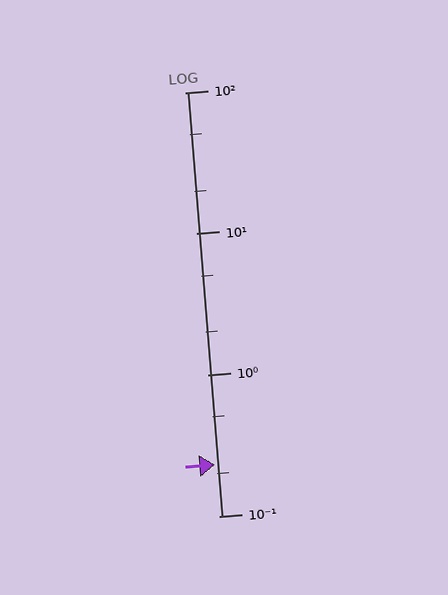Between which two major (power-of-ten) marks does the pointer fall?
The pointer is between 0.1 and 1.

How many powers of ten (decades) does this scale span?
The scale spans 3 decades, from 0.1 to 100.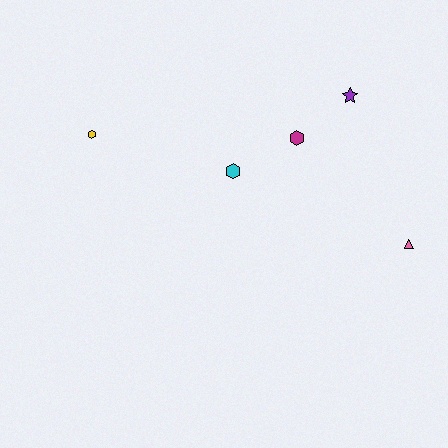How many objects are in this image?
There are 5 objects.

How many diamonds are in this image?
There are no diamonds.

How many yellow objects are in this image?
There is 1 yellow object.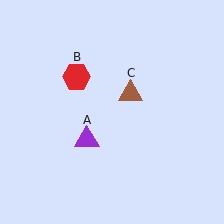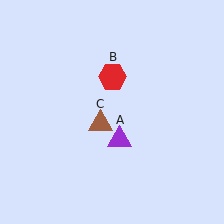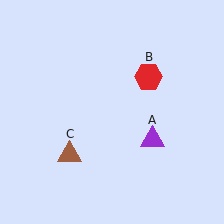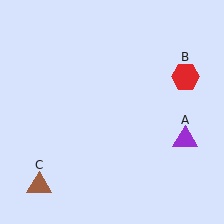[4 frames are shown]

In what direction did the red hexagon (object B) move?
The red hexagon (object B) moved right.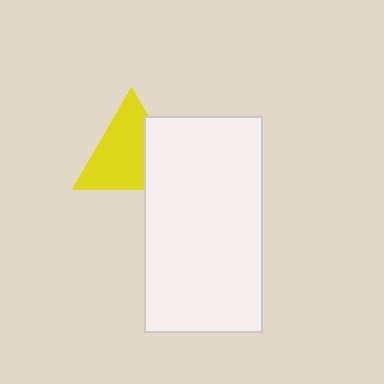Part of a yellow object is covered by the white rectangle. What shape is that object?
It is a triangle.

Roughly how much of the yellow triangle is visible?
Most of it is visible (roughly 68%).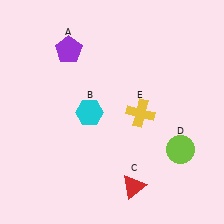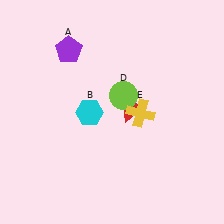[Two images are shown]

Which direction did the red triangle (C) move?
The red triangle (C) moved up.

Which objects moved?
The objects that moved are: the red triangle (C), the lime circle (D).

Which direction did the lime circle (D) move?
The lime circle (D) moved left.